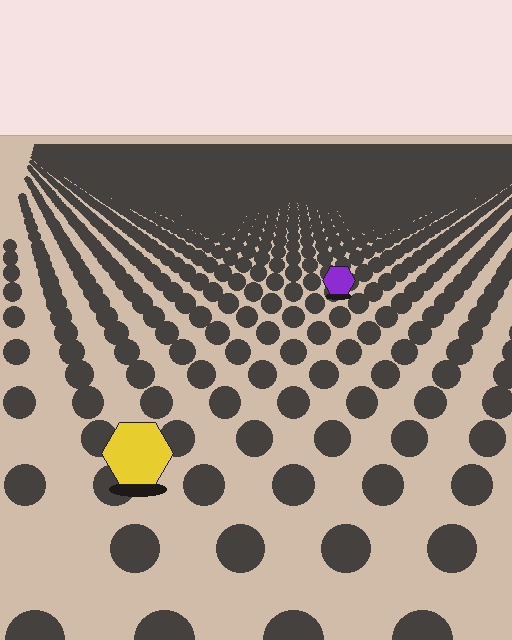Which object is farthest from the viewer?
The purple hexagon is farthest from the viewer. It appears smaller and the ground texture around it is denser.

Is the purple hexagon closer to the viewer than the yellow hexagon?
No. The yellow hexagon is closer — you can tell from the texture gradient: the ground texture is coarser near it.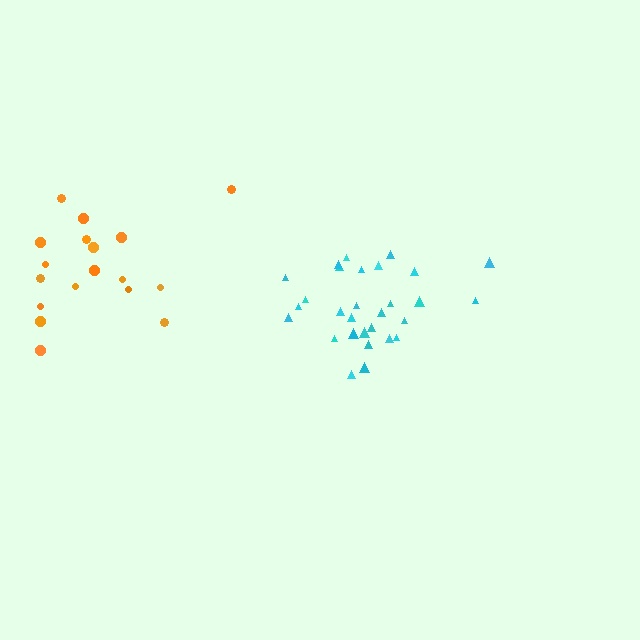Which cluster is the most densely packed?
Cyan.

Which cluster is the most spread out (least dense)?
Orange.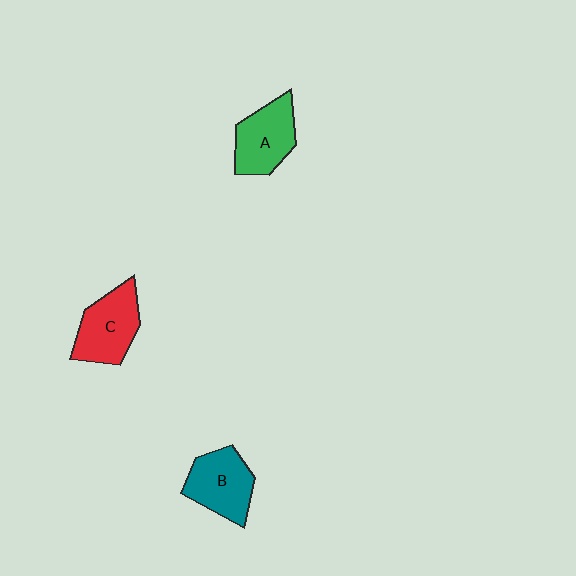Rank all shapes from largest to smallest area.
From largest to smallest: C (red), B (teal), A (green).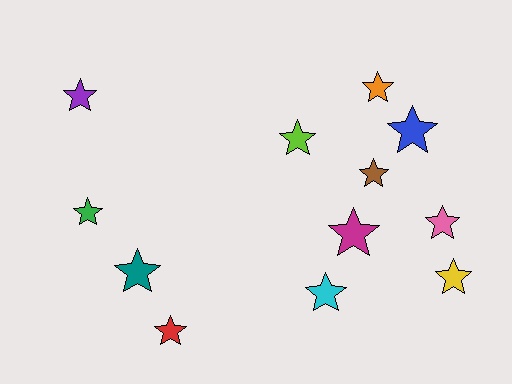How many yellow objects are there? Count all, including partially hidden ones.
There is 1 yellow object.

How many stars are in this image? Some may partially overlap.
There are 12 stars.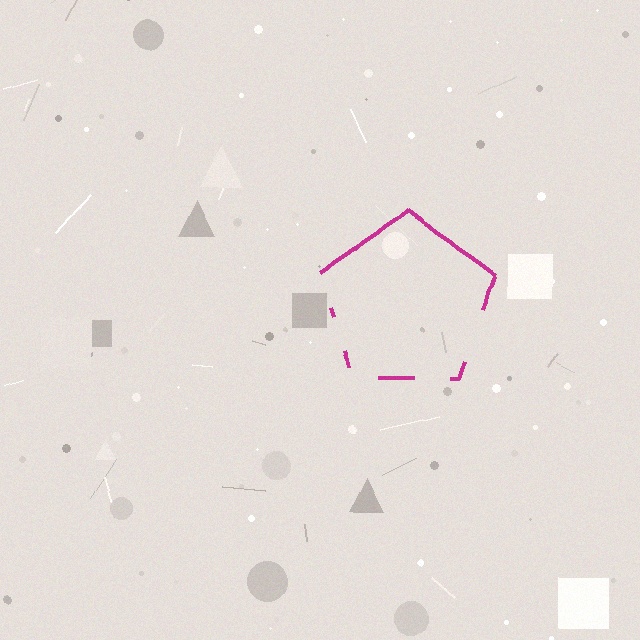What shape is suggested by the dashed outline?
The dashed outline suggests a pentagon.